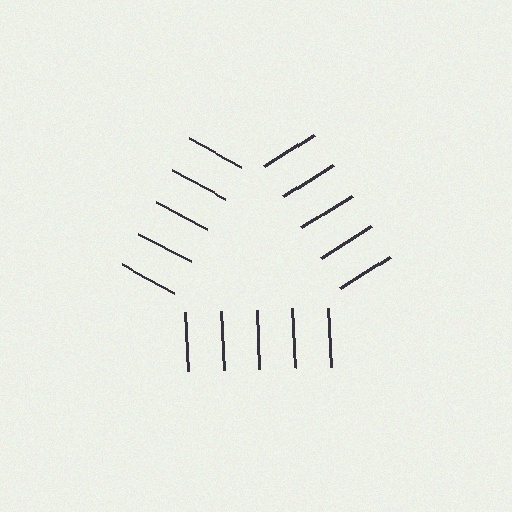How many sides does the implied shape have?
3 sides — the line-ends trace a triangle.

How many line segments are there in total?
15 — 5 along each of the 3 edges.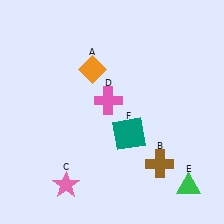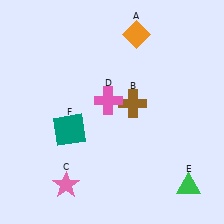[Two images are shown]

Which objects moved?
The objects that moved are: the orange diamond (A), the brown cross (B), the teal square (F).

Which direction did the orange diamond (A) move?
The orange diamond (A) moved right.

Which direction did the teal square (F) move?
The teal square (F) moved left.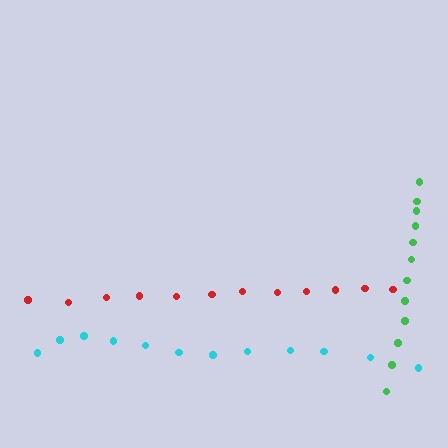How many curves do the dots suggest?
There are 3 distinct paths.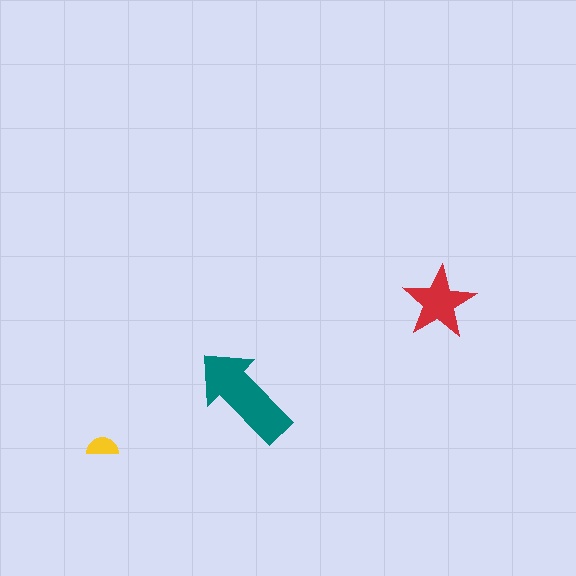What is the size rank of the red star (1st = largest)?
2nd.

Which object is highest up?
The red star is topmost.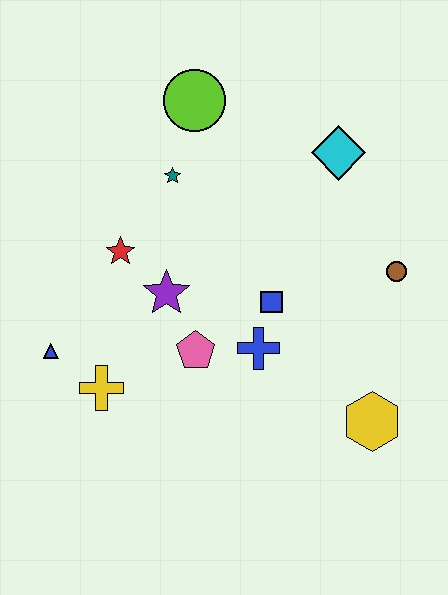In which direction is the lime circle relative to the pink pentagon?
The lime circle is above the pink pentagon.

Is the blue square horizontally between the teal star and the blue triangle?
No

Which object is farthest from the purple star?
The yellow hexagon is farthest from the purple star.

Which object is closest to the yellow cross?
The blue triangle is closest to the yellow cross.